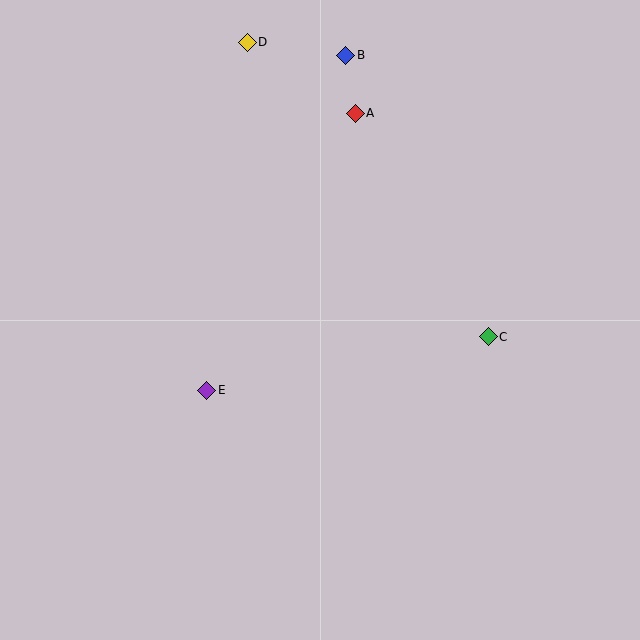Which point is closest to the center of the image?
Point E at (207, 390) is closest to the center.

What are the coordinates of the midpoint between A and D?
The midpoint between A and D is at (301, 78).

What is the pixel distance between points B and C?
The distance between B and C is 315 pixels.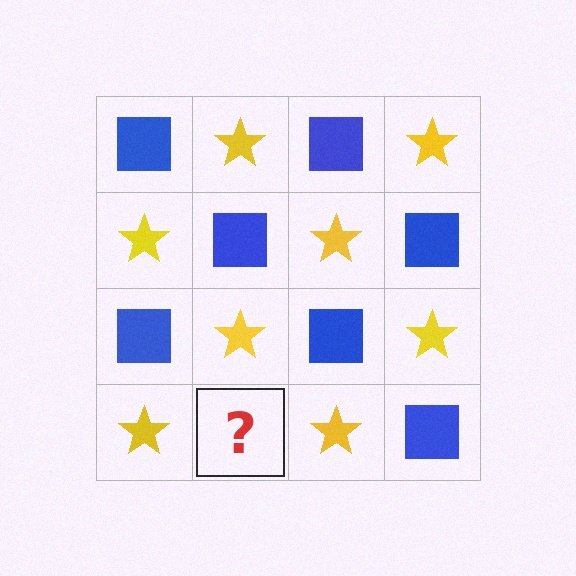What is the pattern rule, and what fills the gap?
The rule is that it alternates blue square and yellow star in a checkerboard pattern. The gap should be filled with a blue square.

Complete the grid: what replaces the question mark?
The question mark should be replaced with a blue square.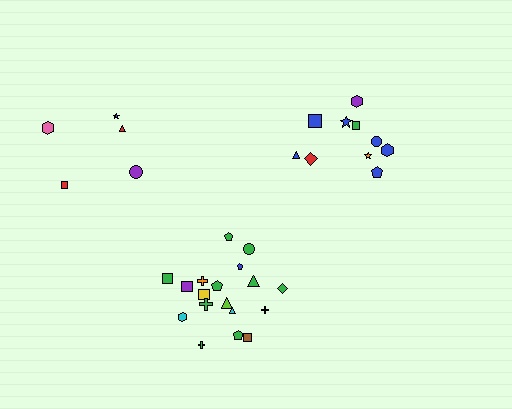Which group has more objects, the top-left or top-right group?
The top-right group.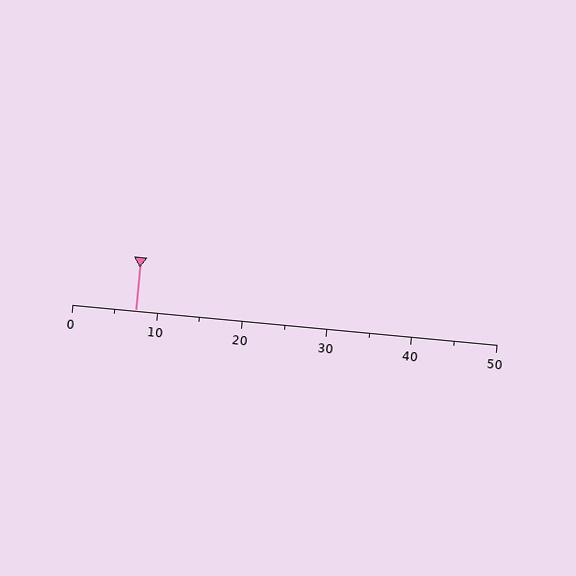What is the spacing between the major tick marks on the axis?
The major ticks are spaced 10 apart.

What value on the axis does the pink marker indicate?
The marker indicates approximately 7.5.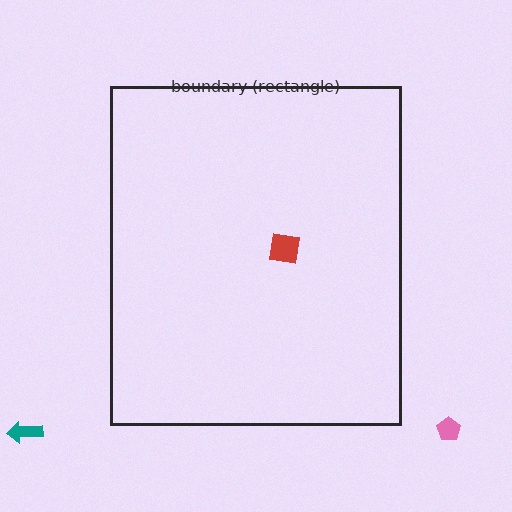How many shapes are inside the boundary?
1 inside, 2 outside.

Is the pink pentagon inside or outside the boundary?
Outside.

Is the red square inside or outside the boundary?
Inside.